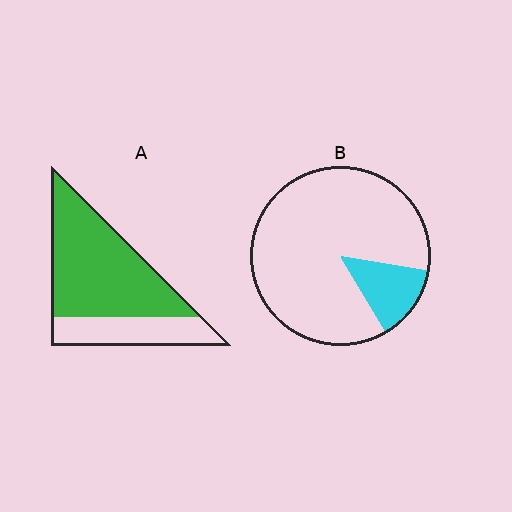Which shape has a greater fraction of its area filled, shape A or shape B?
Shape A.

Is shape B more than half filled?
No.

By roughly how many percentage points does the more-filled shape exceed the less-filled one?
By roughly 55 percentage points (A over B).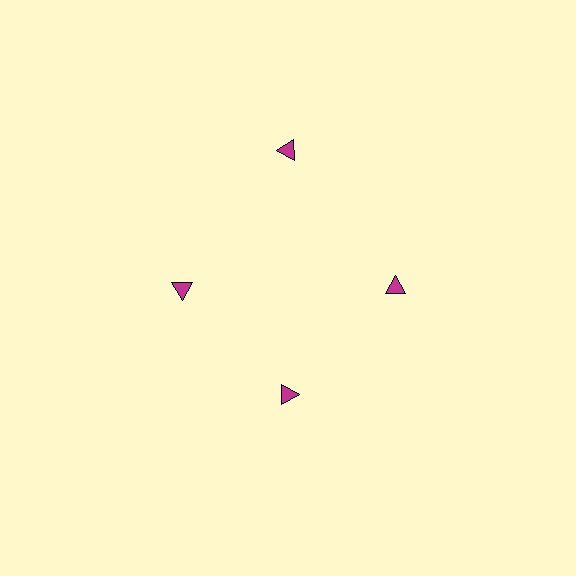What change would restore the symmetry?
The symmetry would be restored by moving it inward, back onto the ring so that all 4 triangles sit at equal angles and equal distance from the center.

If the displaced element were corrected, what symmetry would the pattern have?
It would have 4-fold rotational symmetry — the pattern would map onto itself every 90 degrees.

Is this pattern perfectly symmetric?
No. The 4 magenta triangles are arranged in a ring, but one element near the 12 o'clock position is pushed outward from the center, breaking the 4-fold rotational symmetry.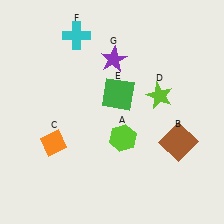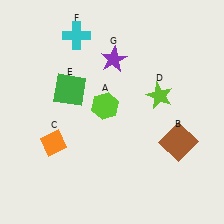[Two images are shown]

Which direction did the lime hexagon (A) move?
The lime hexagon (A) moved up.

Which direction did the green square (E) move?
The green square (E) moved left.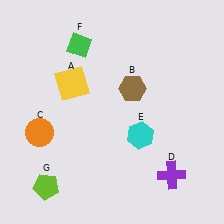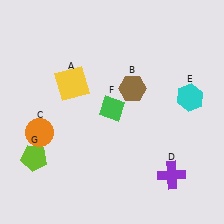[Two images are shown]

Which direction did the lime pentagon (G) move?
The lime pentagon (G) moved up.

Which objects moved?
The objects that moved are: the cyan hexagon (E), the green diamond (F), the lime pentagon (G).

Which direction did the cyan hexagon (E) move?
The cyan hexagon (E) moved right.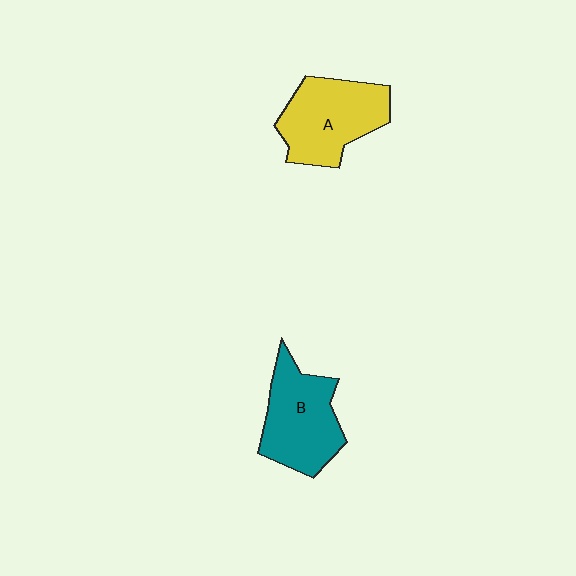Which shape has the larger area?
Shape A (yellow).